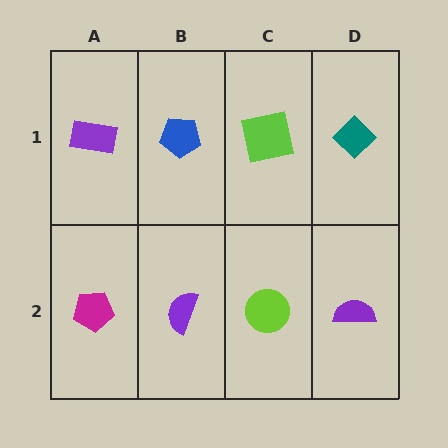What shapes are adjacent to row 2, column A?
A purple rectangle (row 1, column A), a purple semicircle (row 2, column B).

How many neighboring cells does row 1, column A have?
2.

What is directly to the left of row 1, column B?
A purple rectangle.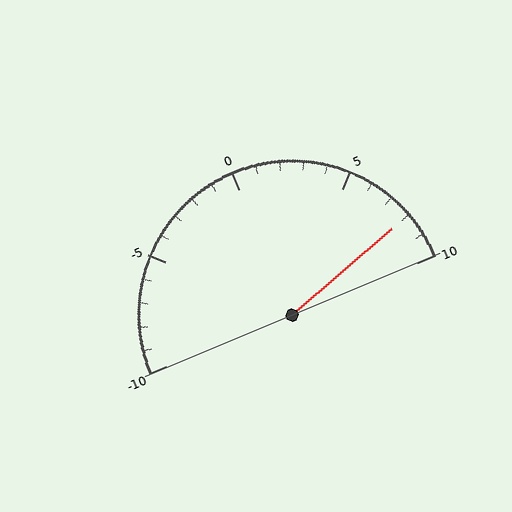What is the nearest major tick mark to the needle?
The nearest major tick mark is 10.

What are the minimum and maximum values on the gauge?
The gauge ranges from -10 to 10.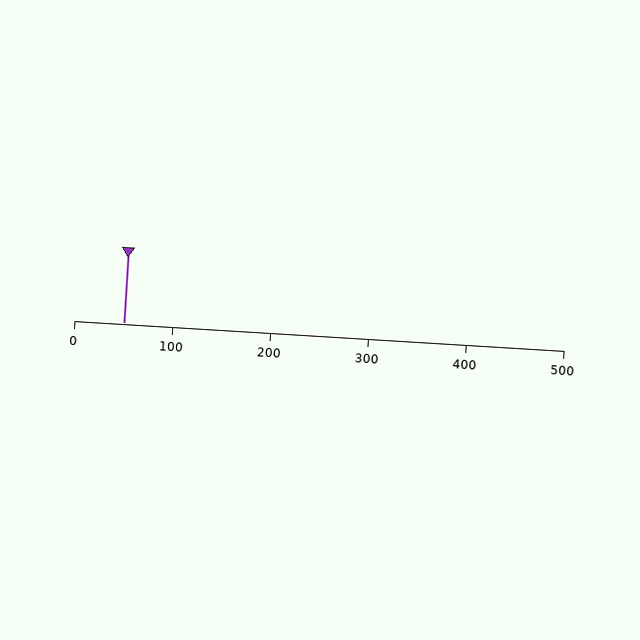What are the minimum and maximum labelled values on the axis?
The axis runs from 0 to 500.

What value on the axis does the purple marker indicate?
The marker indicates approximately 50.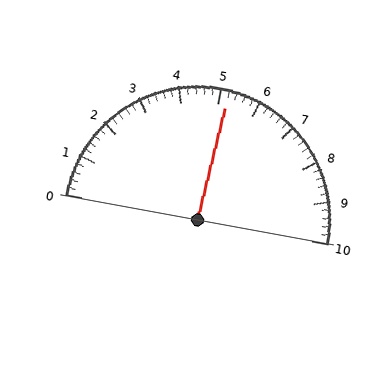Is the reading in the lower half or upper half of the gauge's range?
The reading is in the upper half of the range (0 to 10).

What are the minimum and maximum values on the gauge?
The gauge ranges from 0 to 10.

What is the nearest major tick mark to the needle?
The nearest major tick mark is 5.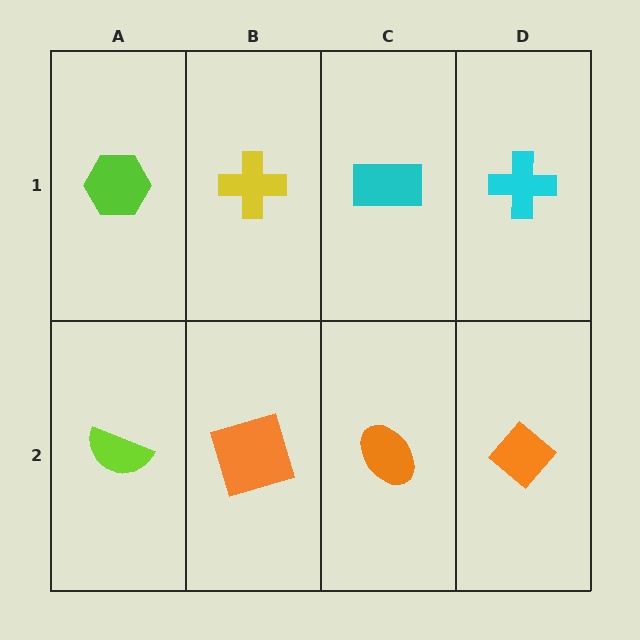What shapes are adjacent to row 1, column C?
An orange ellipse (row 2, column C), a yellow cross (row 1, column B), a cyan cross (row 1, column D).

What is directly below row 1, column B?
An orange square.